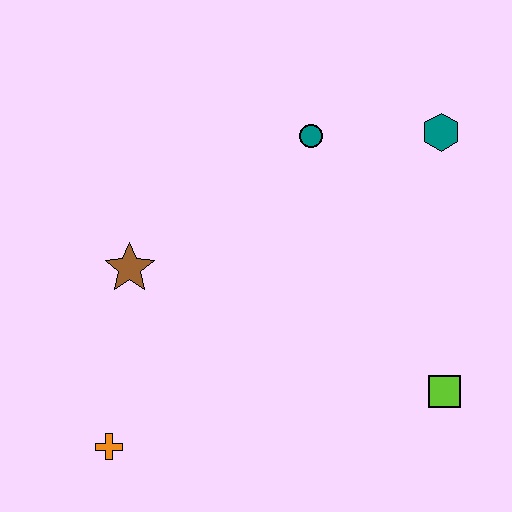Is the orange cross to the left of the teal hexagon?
Yes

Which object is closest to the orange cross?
The brown star is closest to the orange cross.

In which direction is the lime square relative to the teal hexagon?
The lime square is below the teal hexagon.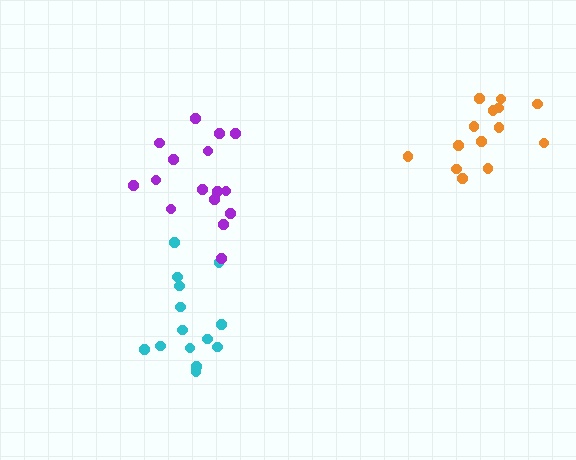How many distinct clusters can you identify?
There are 3 distinct clusters.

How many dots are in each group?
Group 1: 14 dots, Group 2: 16 dots, Group 3: 14 dots (44 total).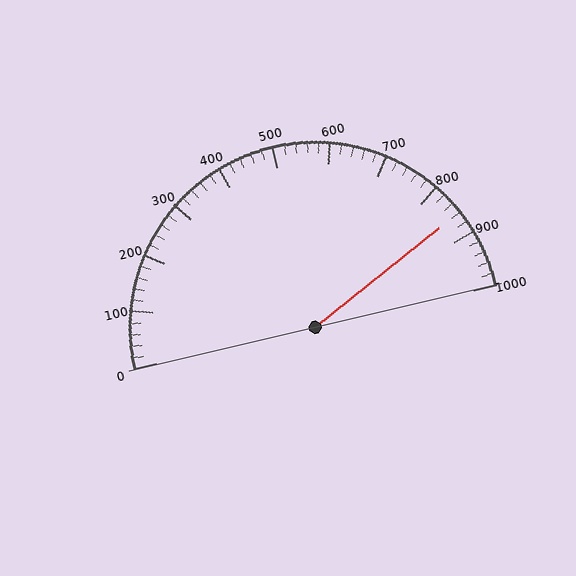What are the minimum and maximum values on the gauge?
The gauge ranges from 0 to 1000.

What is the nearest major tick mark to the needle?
The nearest major tick mark is 900.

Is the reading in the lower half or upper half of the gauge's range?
The reading is in the upper half of the range (0 to 1000).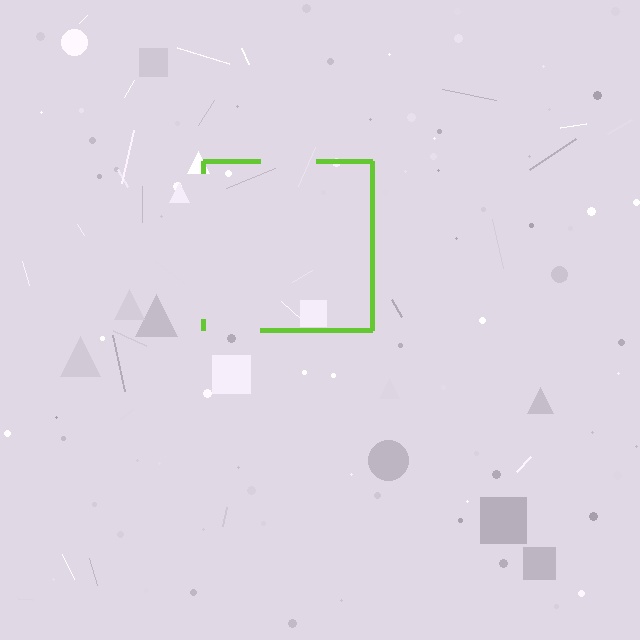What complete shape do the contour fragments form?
The contour fragments form a square.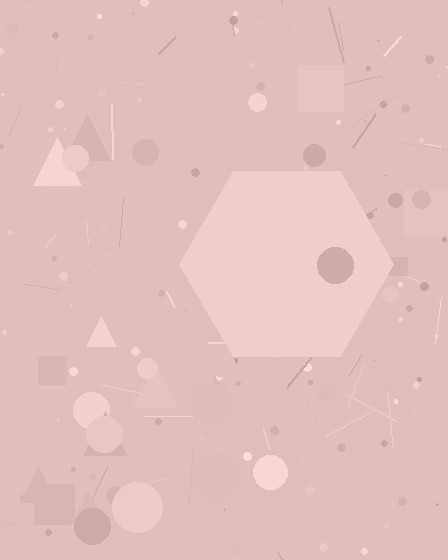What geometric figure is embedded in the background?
A hexagon is embedded in the background.